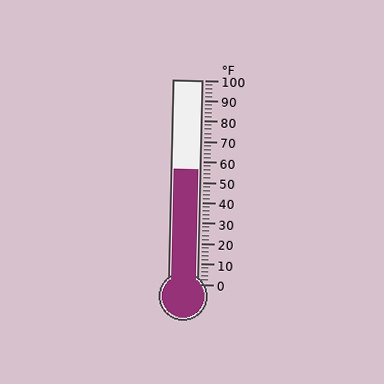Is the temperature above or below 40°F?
The temperature is above 40°F.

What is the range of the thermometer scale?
The thermometer scale ranges from 0°F to 100°F.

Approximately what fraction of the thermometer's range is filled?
The thermometer is filled to approximately 55% of its range.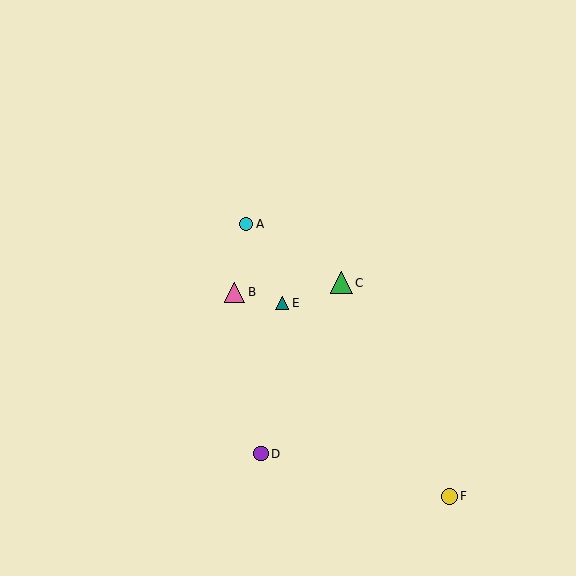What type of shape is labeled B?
Shape B is a pink triangle.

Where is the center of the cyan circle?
The center of the cyan circle is at (246, 224).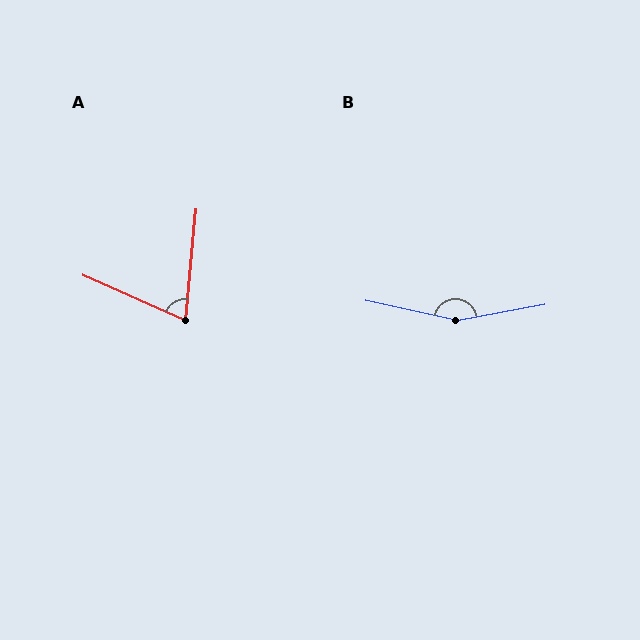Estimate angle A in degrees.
Approximately 71 degrees.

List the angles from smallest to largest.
A (71°), B (157°).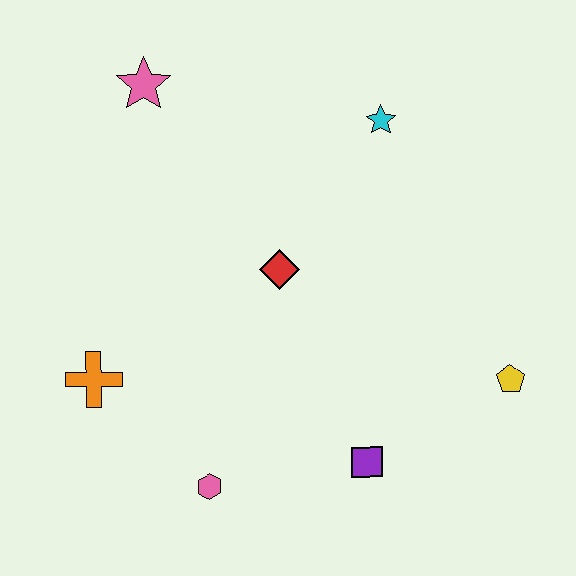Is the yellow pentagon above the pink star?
No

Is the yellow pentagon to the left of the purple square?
No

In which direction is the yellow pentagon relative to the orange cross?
The yellow pentagon is to the right of the orange cross.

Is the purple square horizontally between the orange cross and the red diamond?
No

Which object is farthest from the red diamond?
The yellow pentagon is farthest from the red diamond.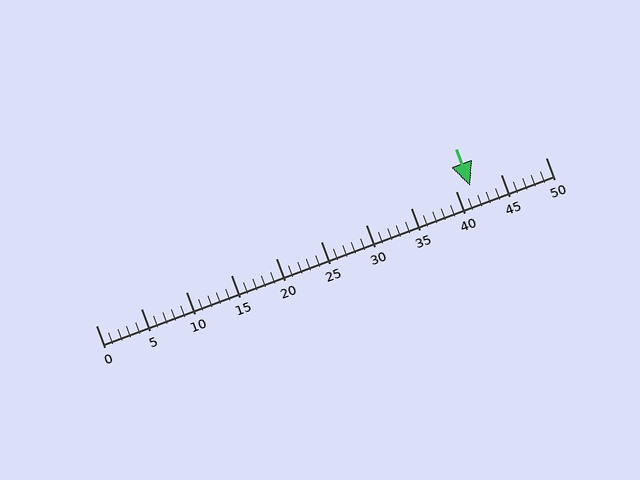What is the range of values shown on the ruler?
The ruler shows values from 0 to 50.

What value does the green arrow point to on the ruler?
The green arrow points to approximately 42.